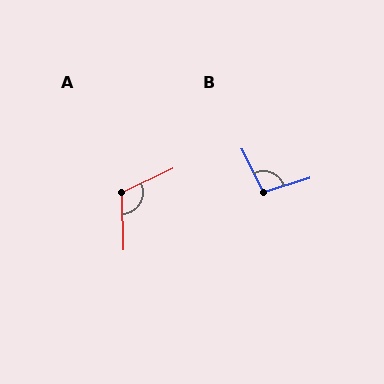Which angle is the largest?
A, at approximately 114 degrees.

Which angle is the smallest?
B, at approximately 99 degrees.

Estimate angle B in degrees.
Approximately 99 degrees.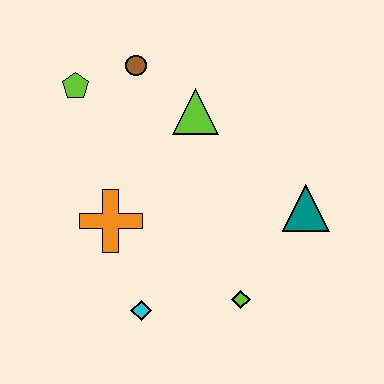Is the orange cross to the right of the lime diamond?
No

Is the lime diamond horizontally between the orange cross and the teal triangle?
Yes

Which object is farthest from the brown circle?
The lime diamond is farthest from the brown circle.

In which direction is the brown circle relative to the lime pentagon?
The brown circle is to the right of the lime pentagon.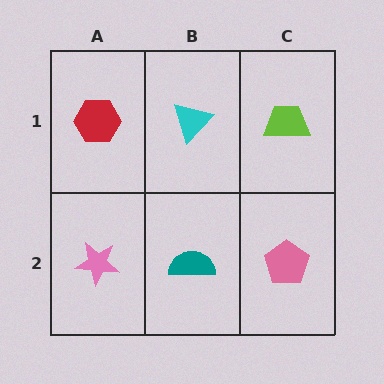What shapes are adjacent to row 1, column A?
A pink star (row 2, column A), a cyan triangle (row 1, column B).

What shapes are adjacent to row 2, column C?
A lime trapezoid (row 1, column C), a teal semicircle (row 2, column B).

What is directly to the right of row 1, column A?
A cyan triangle.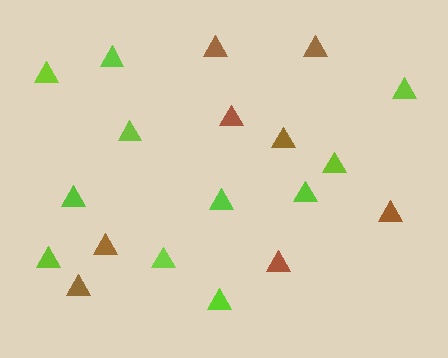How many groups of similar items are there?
There are 2 groups: one group of lime triangles (11) and one group of brown triangles (8).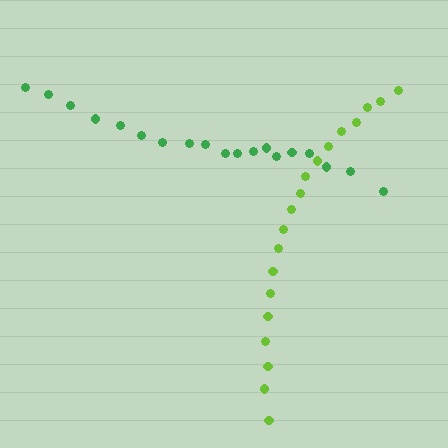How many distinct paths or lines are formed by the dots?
There are 2 distinct paths.